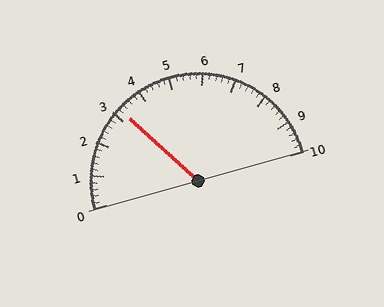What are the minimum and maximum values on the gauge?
The gauge ranges from 0 to 10.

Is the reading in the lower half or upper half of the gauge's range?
The reading is in the lower half of the range (0 to 10).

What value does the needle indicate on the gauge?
The needle indicates approximately 3.2.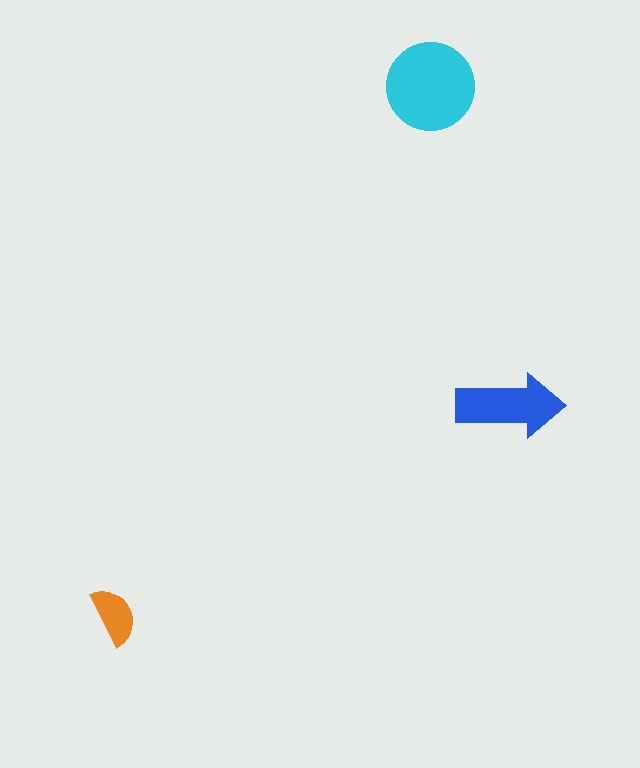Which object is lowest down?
The orange semicircle is bottommost.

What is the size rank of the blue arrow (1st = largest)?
2nd.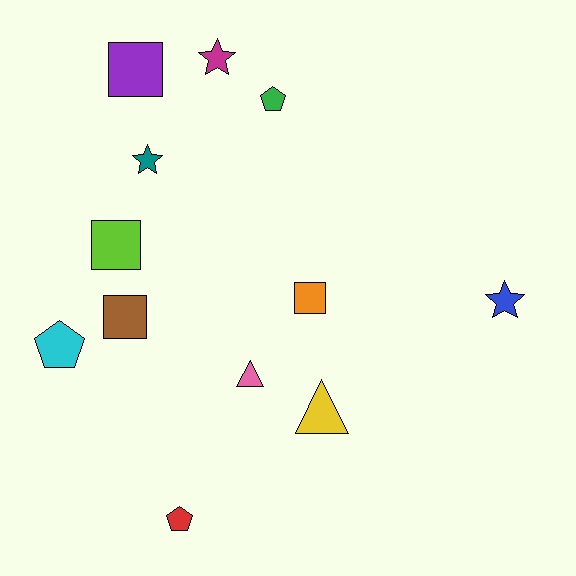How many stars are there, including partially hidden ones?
There are 3 stars.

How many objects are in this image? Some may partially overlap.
There are 12 objects.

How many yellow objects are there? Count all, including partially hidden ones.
There is 1 yellow object.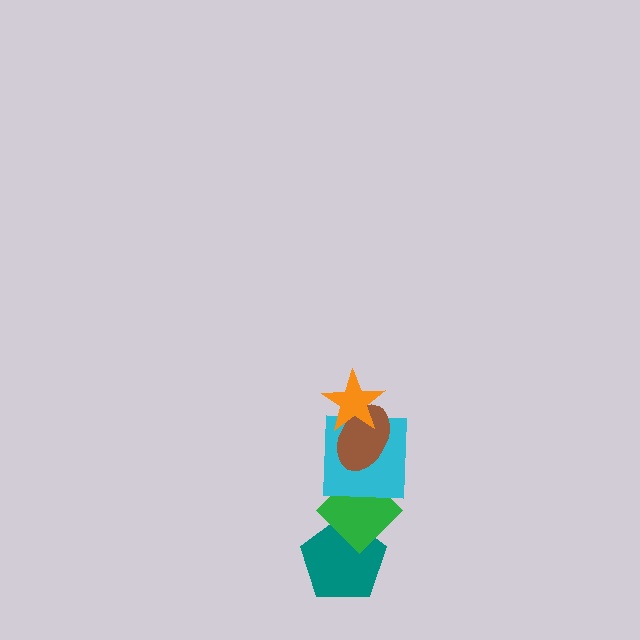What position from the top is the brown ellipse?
The brown ellipse is 2nd from the top.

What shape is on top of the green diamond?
The cyan square is on top of the green diamond.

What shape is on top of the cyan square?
The brown ellipse is on top of the cyan square.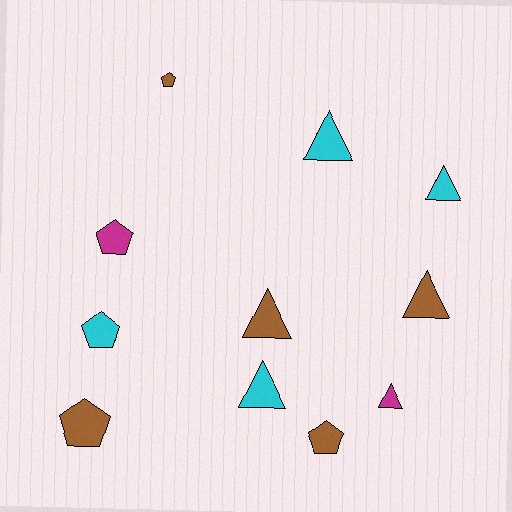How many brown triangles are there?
There are 2 brown triangles.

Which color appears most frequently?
Brown, with 5 objects.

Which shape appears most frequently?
Triangle, with 6 objects.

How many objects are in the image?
There are 11 objects.